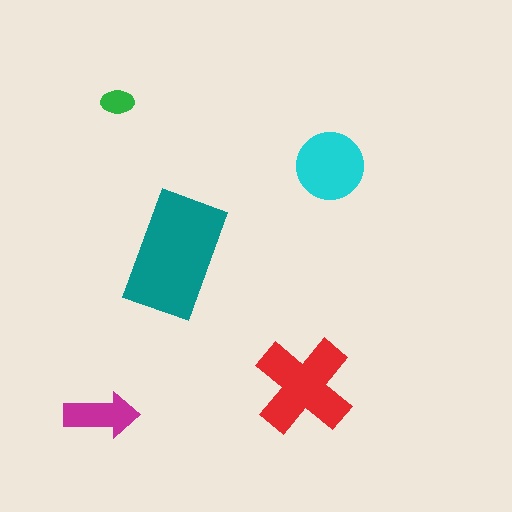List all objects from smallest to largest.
The green ellipse, the magenta arrow, the cyan circle, the red cross, the teal rectangle.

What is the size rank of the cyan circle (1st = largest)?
3rd.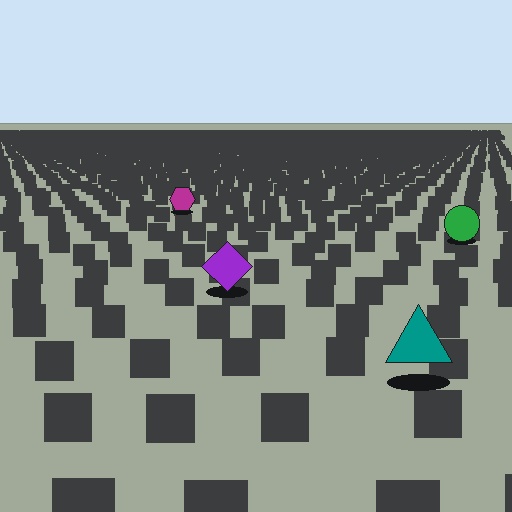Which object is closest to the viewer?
The teal triangle is closest. The texture marks near it are larger and more spread out.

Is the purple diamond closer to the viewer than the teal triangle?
No. The teal triangle is closer — you can tell from the texture gradient: the ground texture is coarser near it.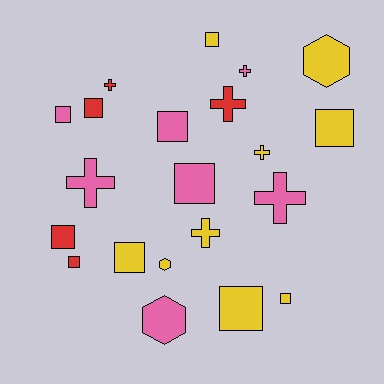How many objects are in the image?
There are 21 objects.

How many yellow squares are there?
There are 5 yellow squares.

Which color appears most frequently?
Yellow, with 9 objects.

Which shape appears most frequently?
Square, with 11 objects.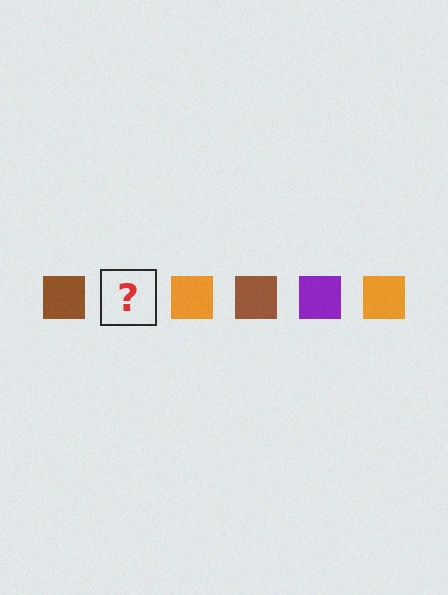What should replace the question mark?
The question mark should be replaced with a purple square.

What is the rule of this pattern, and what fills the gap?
The rule is that the pattern cycles through brown, purple, orange squares. The gap should be filled with a purple square.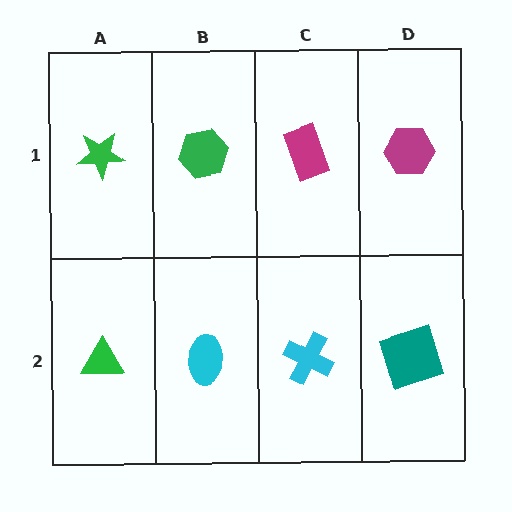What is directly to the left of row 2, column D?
A cyan cross.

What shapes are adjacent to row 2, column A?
A green star (row 1, column A), a cyan ellipse (row 2, column B).